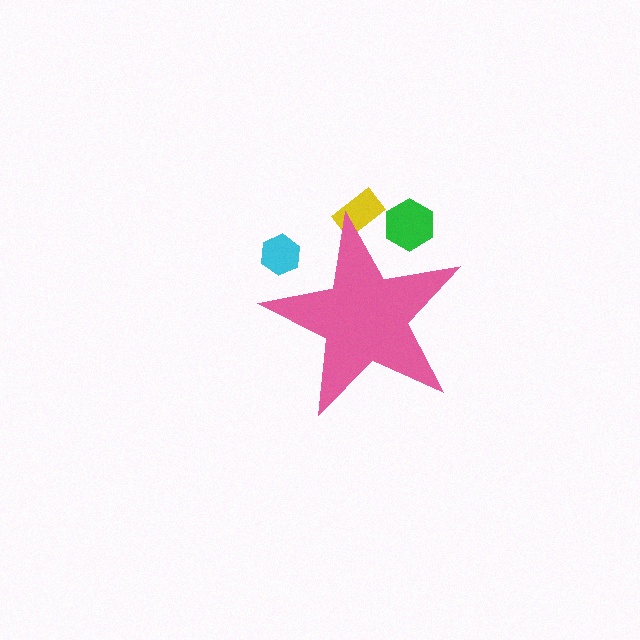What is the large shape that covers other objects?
A pink star.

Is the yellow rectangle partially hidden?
Yes, the yellow rectangle is partially hidden behind the pink star.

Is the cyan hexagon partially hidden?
Yes, the cyan hexagon is partially hidden behind the pink star.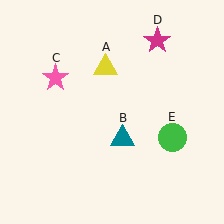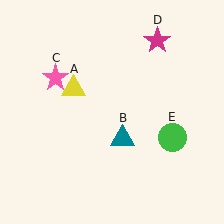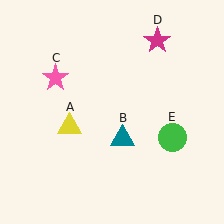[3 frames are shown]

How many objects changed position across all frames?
1 object changed position: yellow triangle (object A).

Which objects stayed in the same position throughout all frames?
Teal triangle (object B) and pink star (object C) and magenta star (object D) and green circle (object E) remained stationary.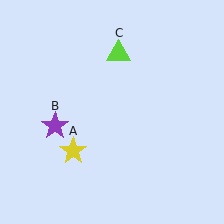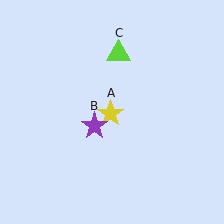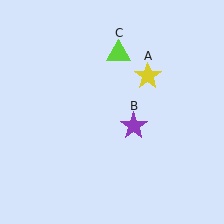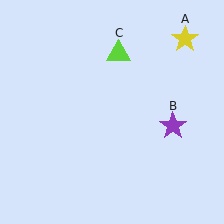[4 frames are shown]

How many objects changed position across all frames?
2 objects changed position: yellow star (object A), purple star (object B).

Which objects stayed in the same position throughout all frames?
Lime triangle (object C) remained stationary.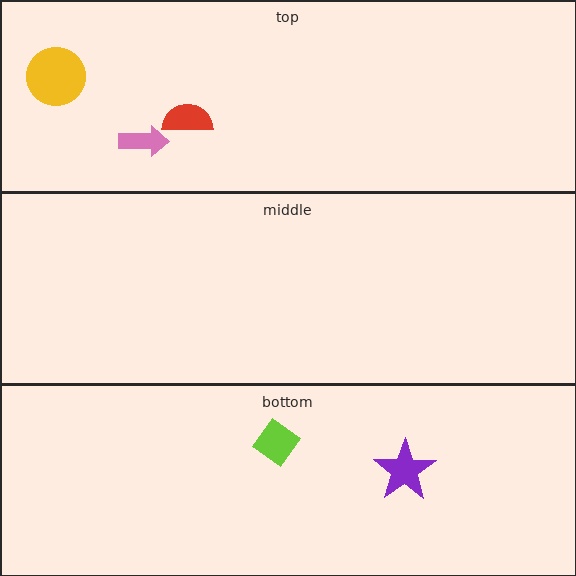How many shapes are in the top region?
3.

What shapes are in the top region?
The yellow circle, the red semicircle, the pink arrow.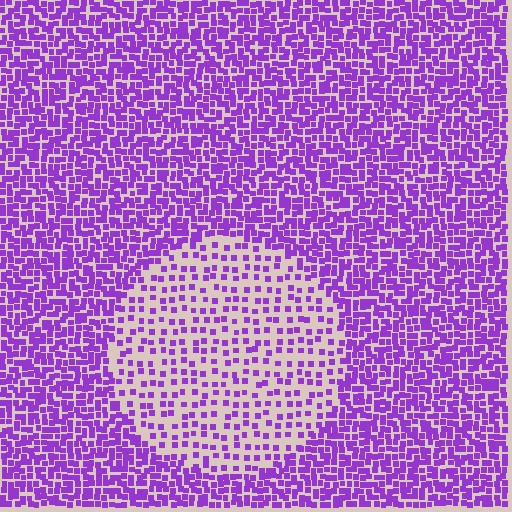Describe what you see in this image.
The image contains small purple elements arranged at two different densities. A circle-shaped region is visible where the elements are less densely packed than the surrounding area.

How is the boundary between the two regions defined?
The boundary is defined by a change in element density (approximately 2.4x ratio). All elements are the same color, size, and shape.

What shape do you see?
I see a circle.